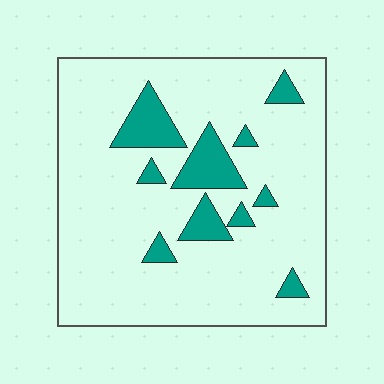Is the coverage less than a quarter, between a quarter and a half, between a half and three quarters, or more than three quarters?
Less than a quarter.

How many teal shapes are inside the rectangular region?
10.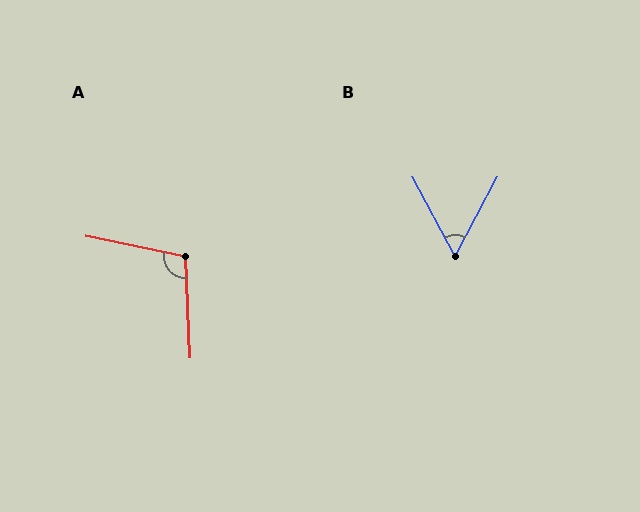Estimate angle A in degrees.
Approximately 104 degrees.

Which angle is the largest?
A, at approximately 104 degrees.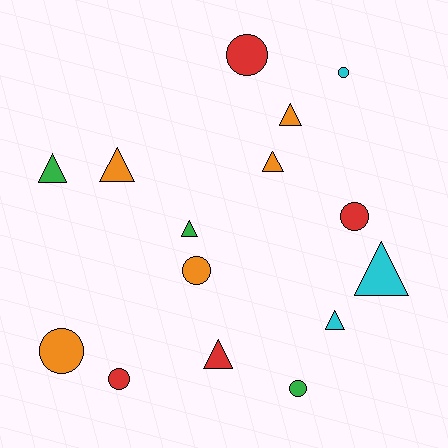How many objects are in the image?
There are 15 objects.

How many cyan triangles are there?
There are 2 cyan triangles.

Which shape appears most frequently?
Triangle, with 8 objects.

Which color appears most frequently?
Orange, with 5 objects.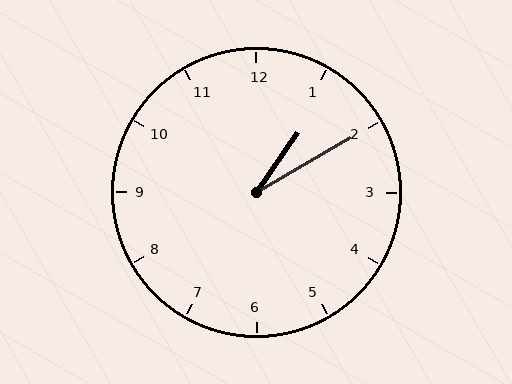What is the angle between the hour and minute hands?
Approximately 25 degrees.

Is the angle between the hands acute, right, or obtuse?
It is acute.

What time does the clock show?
1:10.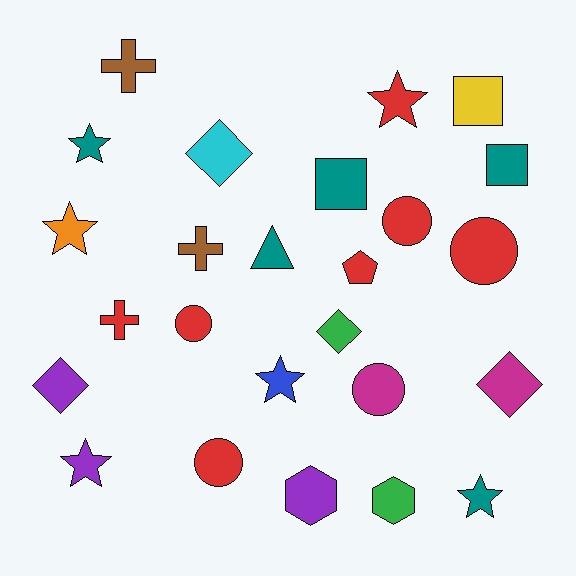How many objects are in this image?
There are 25 objects.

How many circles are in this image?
There are 5 circles.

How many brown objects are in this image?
There are 2 brown objects.